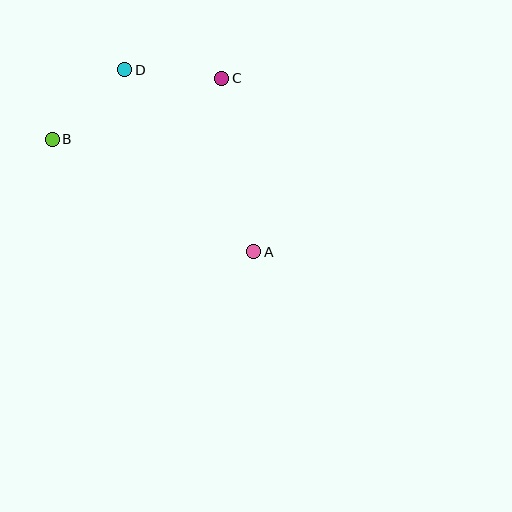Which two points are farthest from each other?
Points A and B are farthest from each other.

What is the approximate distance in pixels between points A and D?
The distance between A and D is approximately 223 pixels.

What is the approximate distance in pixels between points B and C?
The distance between B and C is approximately 180 pixels.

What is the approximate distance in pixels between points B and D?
The distance between B and D is approximately 100 pixels.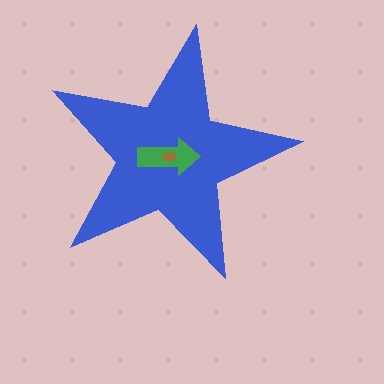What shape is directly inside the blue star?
The green arrow.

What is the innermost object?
The brown ellipse.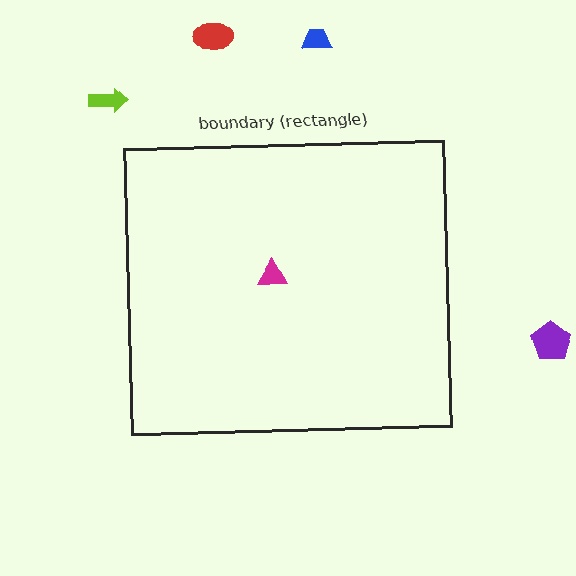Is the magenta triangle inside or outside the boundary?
Inside.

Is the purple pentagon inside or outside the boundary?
Outside.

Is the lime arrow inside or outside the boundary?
Outside.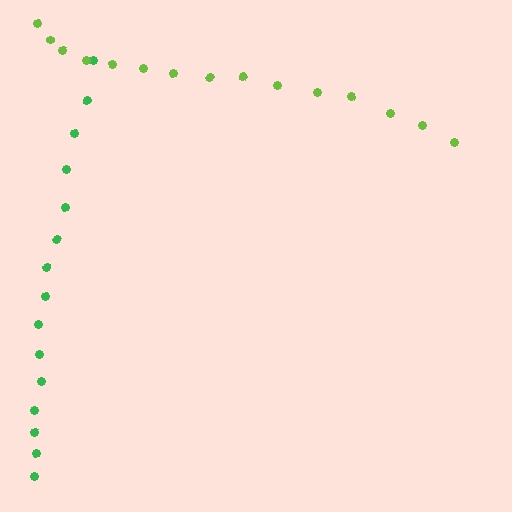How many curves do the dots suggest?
There are 2 distinct paths.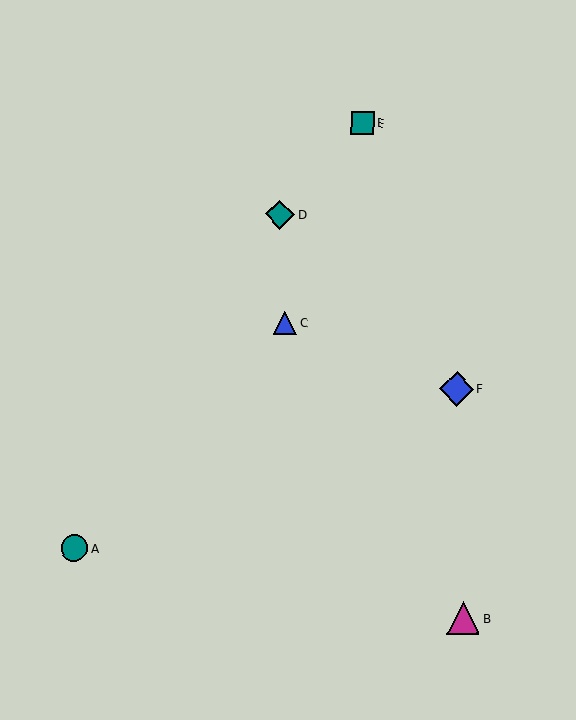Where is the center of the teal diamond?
The center of the teal diamond is at (280, 215).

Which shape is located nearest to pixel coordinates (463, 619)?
The magenta triangle (labeled B) at (464, 618) is nearest to that location.